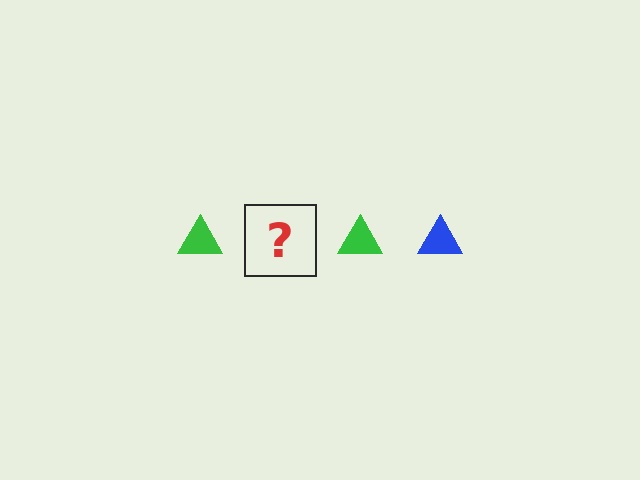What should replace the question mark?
The question mark should be replaced with a blue triangle.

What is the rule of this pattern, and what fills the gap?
The rule is that the pattern cycles through green, blue triangles. The gap should be filled with a blue triangle.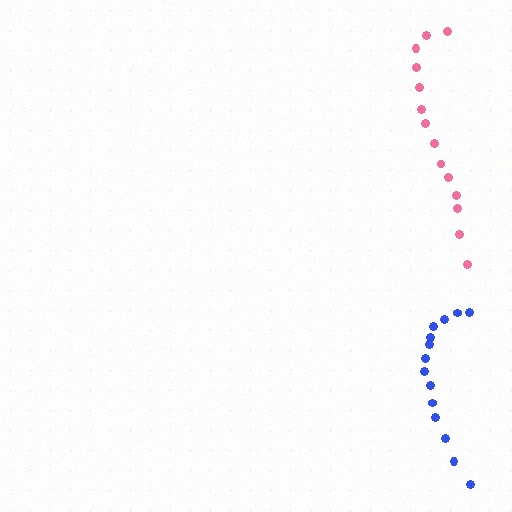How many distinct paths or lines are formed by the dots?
There are 2 distinct paths.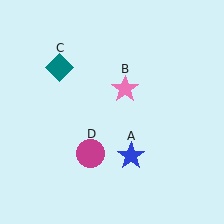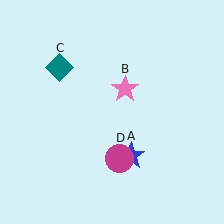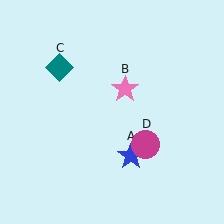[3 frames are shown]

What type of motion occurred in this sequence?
The magenta circle (object D) rotated counterclockwise around the center of the scene.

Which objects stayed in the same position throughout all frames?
Blue star (object A) and pink star (object B) and teal diamond (object C) remained stationary.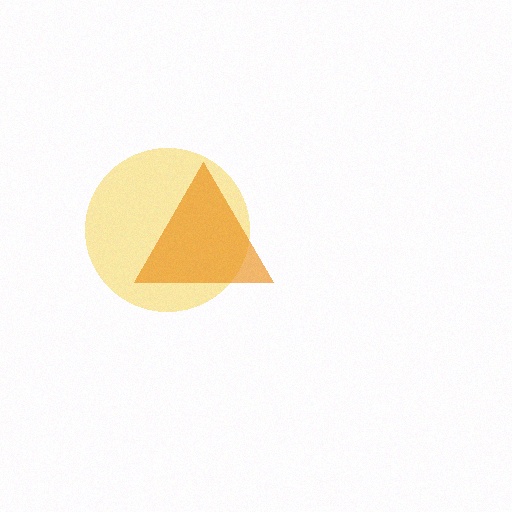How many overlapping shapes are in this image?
There are 2 overlapping shapes in the image.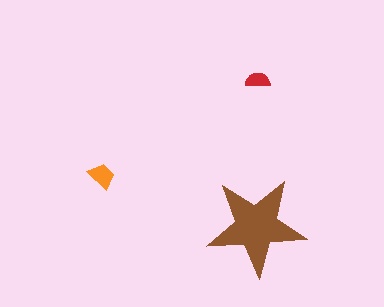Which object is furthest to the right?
The red semicircle is rightmost.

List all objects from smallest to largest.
The red semicircle, the orange trapezoid, the brown star.